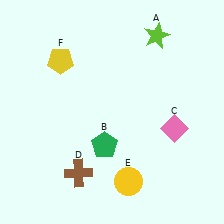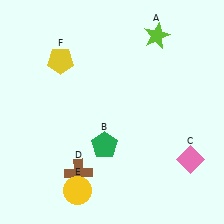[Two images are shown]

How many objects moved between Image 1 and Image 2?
2 objects moved between the two images.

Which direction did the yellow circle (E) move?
The yellow circle (E) moved left.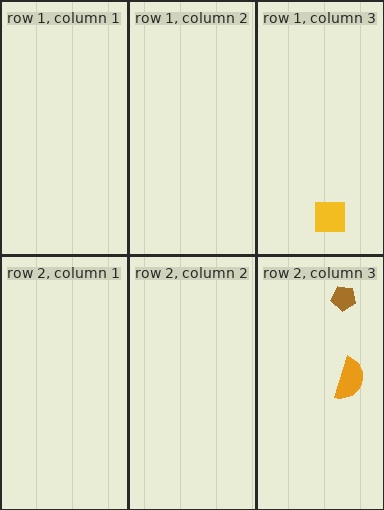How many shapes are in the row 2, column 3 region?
2.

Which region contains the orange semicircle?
The row 2, column 3 region.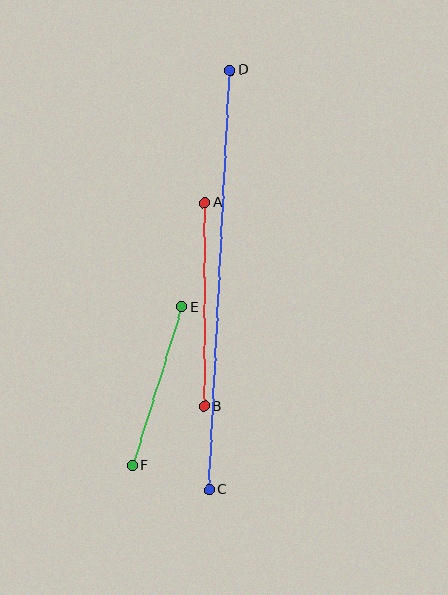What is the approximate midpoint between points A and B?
The midpoint is at approximately (204, 304) pixels.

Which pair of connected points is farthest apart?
Points C and D are farthest apart.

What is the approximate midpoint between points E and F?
The midpoint is at approximately (157, 386) pixels.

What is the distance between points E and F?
The distance is approximately 166 pixels.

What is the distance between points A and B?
The distance is approximately 204 pixels.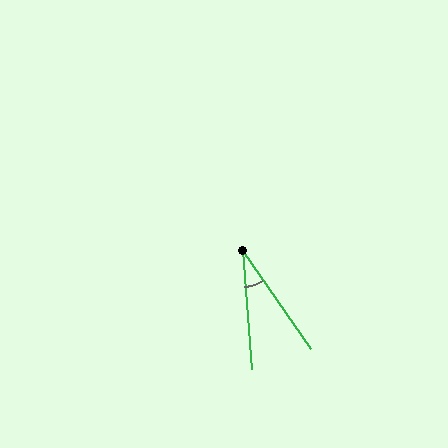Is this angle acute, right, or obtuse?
It is acute.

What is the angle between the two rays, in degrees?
Approximately 30 degrees.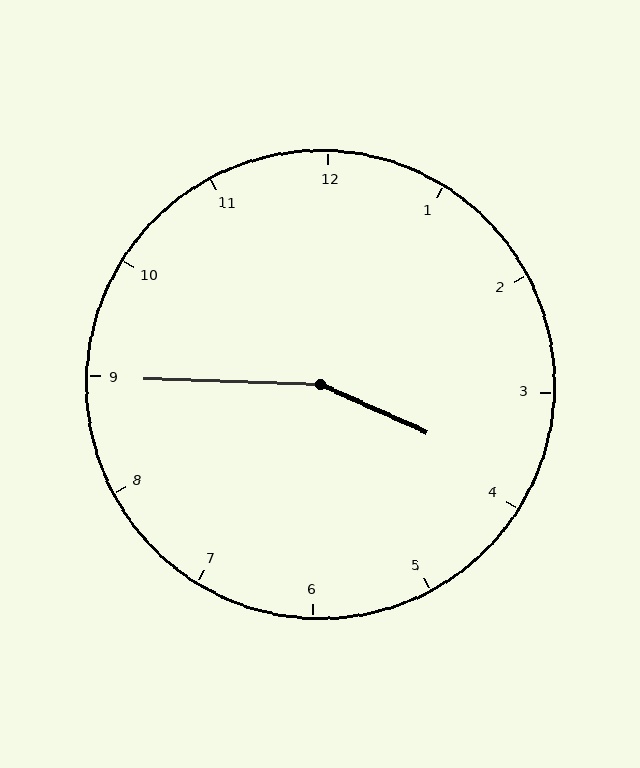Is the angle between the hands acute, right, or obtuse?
It is obtuse.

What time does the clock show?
3:45.